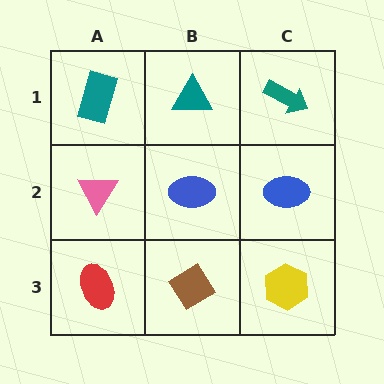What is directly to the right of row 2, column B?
A blue ellipse.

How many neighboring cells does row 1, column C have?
2.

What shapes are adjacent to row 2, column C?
A teal arrow (row 1, column C), a yellow hexagon (row 3, column C), a blue ellipse (row 2, column B).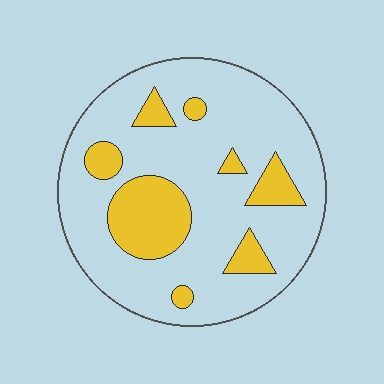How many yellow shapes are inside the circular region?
8.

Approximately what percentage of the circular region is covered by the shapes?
Approximately 20%.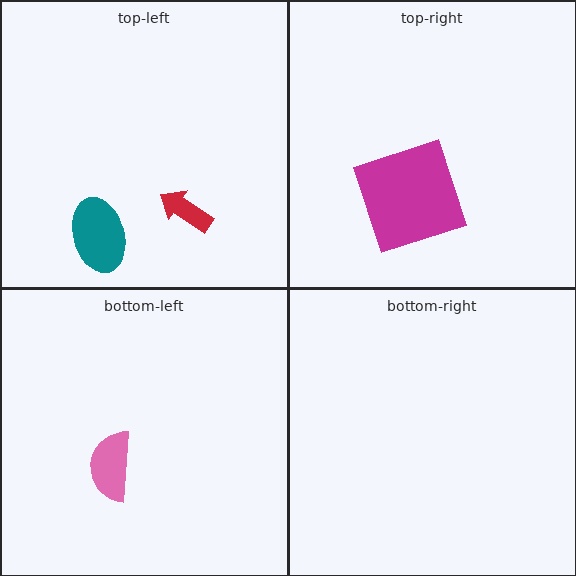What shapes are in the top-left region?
The red arrow, the teal ellipse.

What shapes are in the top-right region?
The magenta square.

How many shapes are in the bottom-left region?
1.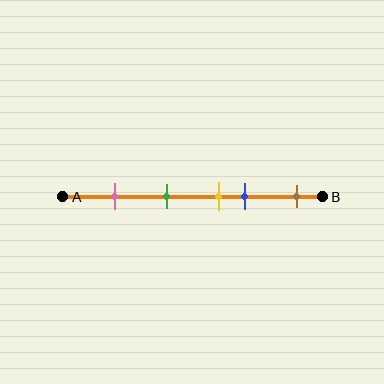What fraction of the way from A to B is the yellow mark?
The yellow mark is approximately 60% (0.6) of the way from A to B.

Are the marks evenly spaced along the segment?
No, the marks are not evenly spaced.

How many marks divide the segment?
There are 5 marks dividing the segment.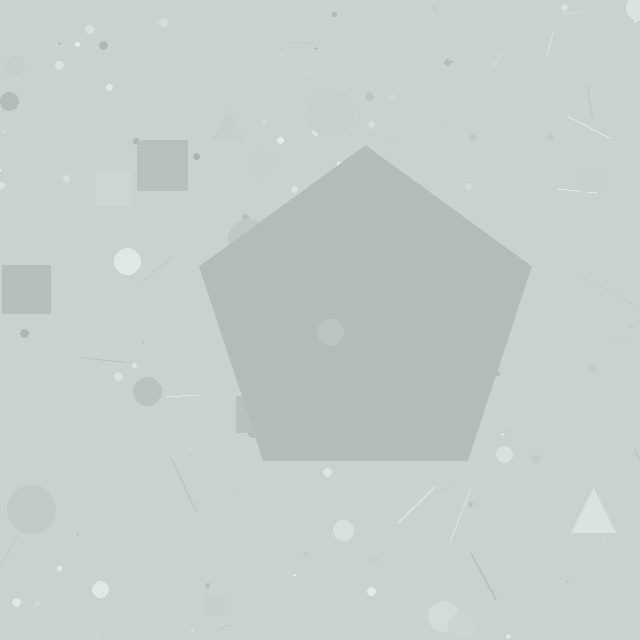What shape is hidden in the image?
A pentagon is hidden in the image.